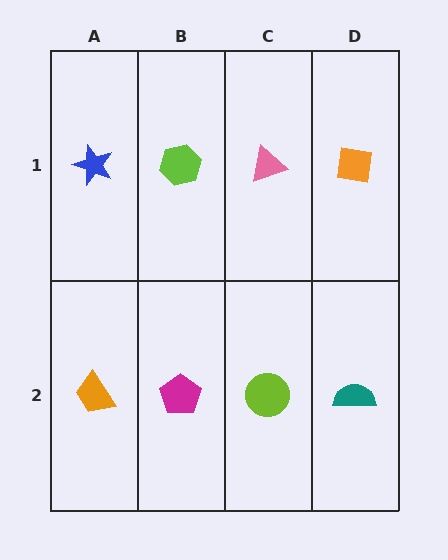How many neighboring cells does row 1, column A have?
2.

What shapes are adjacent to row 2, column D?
An orange square (row 1, column D), a lime circle (row 2, column C).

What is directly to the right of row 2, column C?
A teal semicircle.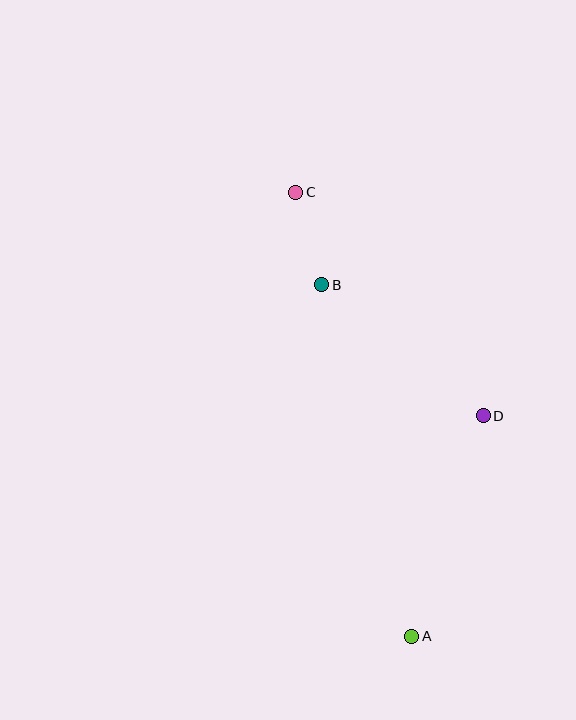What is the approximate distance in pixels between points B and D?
The distance between B and D is approximately 208 pixels.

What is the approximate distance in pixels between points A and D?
The distance between A and D is approximately 231 pixels.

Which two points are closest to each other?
Points B and C are closest to each other.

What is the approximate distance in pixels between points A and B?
The distance between A and B is approximately 363 pixels.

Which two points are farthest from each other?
Points A and C are farthest from each other.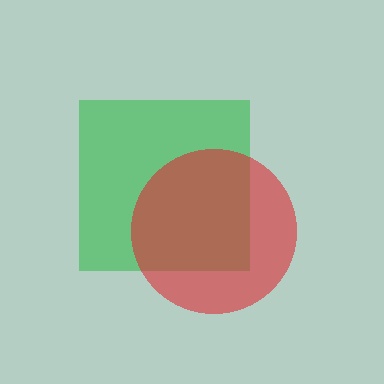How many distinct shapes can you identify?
There are 2 distinct shapes: a green square, a red circle.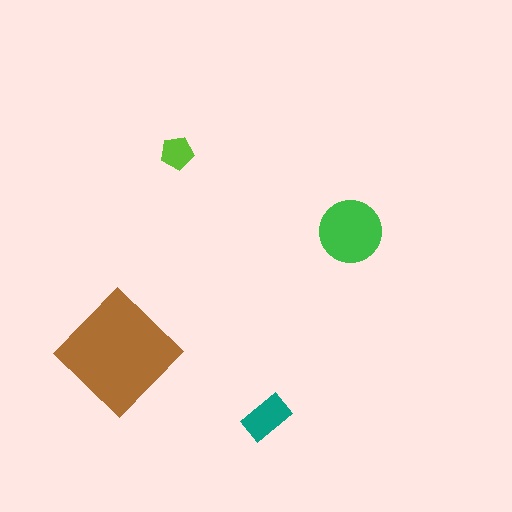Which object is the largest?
The brown diamond.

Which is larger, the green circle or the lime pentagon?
The green circle.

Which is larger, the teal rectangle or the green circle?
The green circle.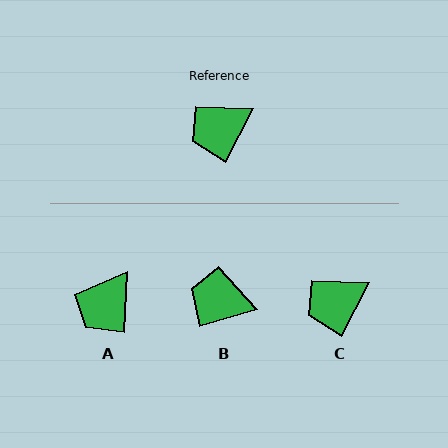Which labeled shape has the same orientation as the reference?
C.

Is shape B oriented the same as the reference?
No, it is off by about 46 degrees.